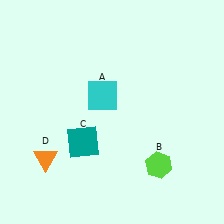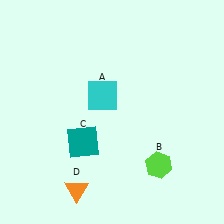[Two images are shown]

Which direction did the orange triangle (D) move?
The orange triangle (D) moved down.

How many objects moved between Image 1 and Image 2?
1 object moved between the two images.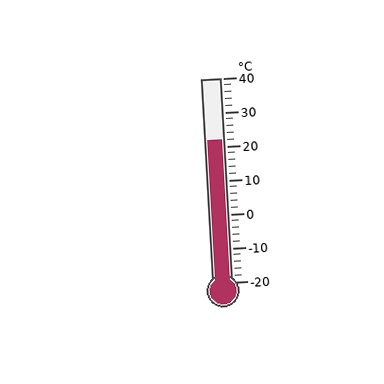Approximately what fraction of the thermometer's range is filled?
The thermometer is filled to approximately 70% of its range.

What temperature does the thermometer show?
The thermometer shows approximately 22°C.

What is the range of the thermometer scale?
The thermometer scale ranges from -20°C to 40°C.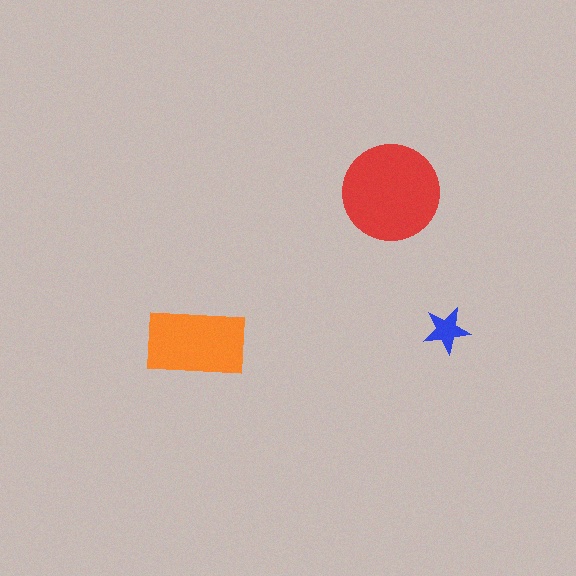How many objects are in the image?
There are 3 objects in the image.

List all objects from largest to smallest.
The red circle, the orange rectangle, the blue star.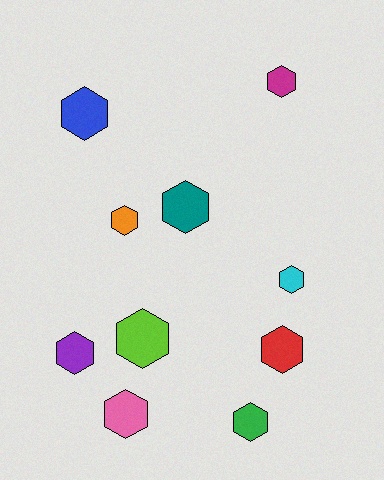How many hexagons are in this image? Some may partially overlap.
There are 10 hexagons.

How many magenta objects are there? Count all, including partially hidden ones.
There is 1 magenta object.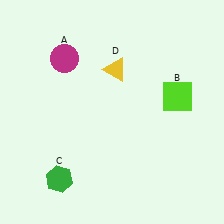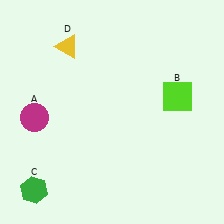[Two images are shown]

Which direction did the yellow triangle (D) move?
The yellow triangle (D) moved left.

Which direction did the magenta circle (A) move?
The magenta circle (A) moved down.